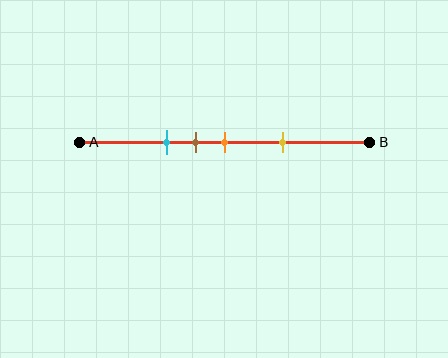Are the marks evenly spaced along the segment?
No, the marks are not evenly spaced.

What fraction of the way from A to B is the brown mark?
The brown mark is approximately 40% (0.4) of the way from A to B.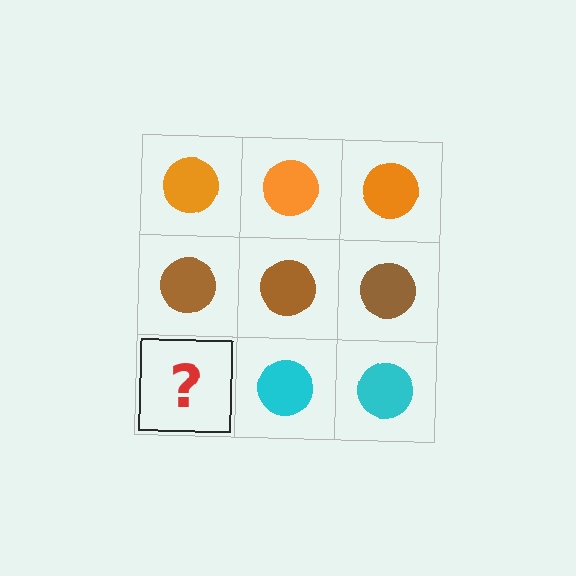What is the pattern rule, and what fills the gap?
The rule is that each row has a consistent color. The gap should be filled with a cyan circle.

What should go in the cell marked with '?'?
The missing cell should contain a cyan circle.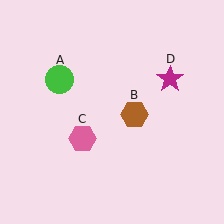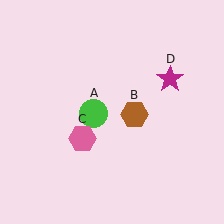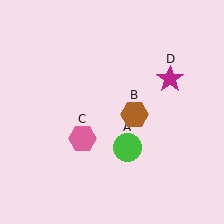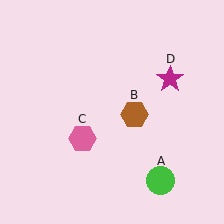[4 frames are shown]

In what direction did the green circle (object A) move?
The green circle (object A) moved down and to the right.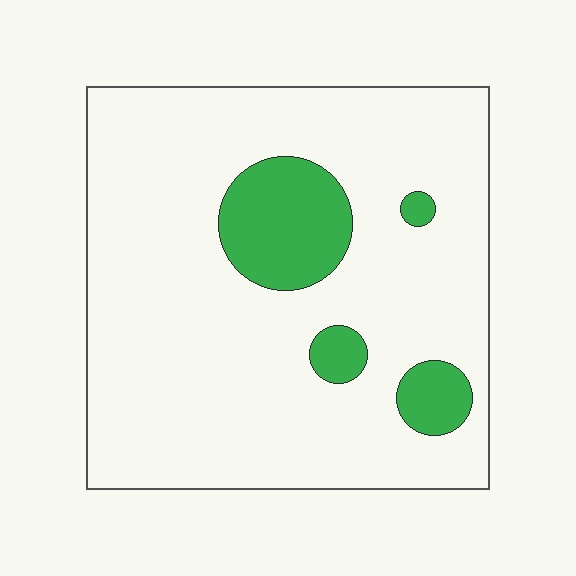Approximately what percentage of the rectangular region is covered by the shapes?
Approximately 15%.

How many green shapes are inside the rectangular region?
4.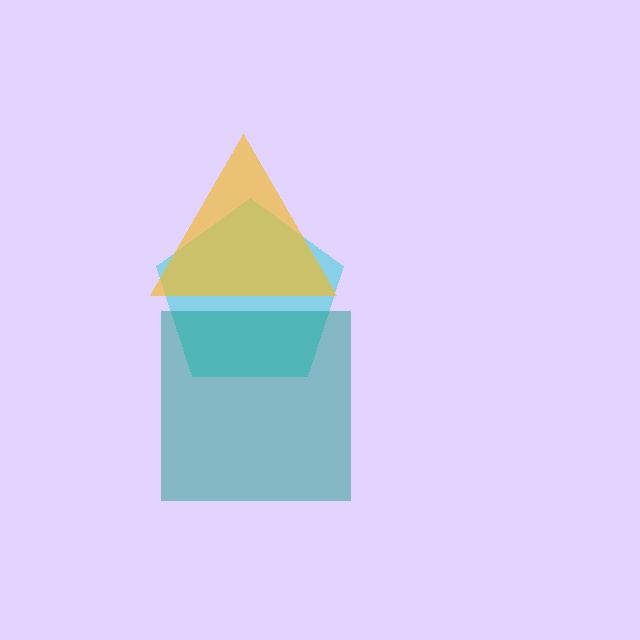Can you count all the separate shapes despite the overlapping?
Yes, there are 3 separate shapes.